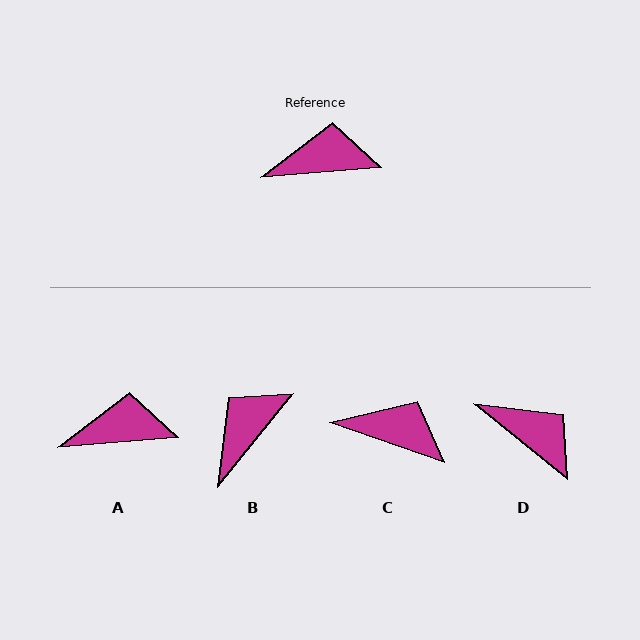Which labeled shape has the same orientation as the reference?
A.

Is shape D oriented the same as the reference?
No, it is off by about 44 degrees.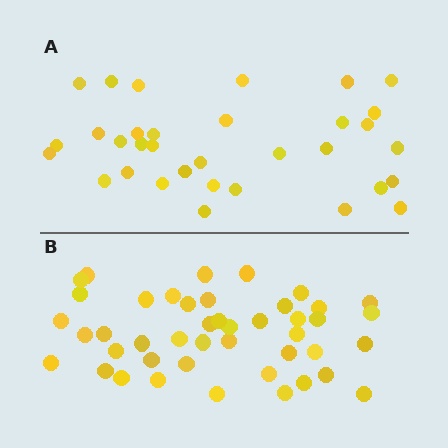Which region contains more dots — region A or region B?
Region B (the bottom region) has more dots.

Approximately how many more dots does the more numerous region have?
Region B has roughly 12 or so more dots than region A.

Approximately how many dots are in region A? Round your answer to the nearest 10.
About 30 dots. (The exact count is 33, which rounds to 30.)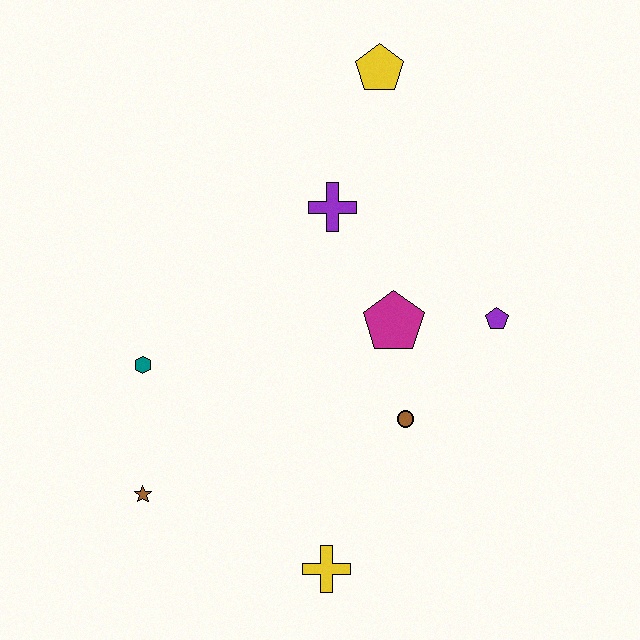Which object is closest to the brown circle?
The magenta pentagon is closest to the brown circle.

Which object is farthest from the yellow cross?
The yellow pentagon is farthest from the yellow cross.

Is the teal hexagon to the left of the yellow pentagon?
Yes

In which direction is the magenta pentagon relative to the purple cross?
The magenta pentagon is below the purple cross.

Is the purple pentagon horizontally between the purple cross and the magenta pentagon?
No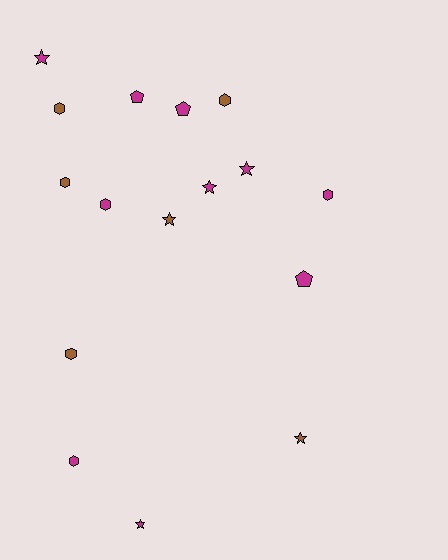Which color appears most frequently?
Magenta, with 10 objects.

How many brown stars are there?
There are 2 brown stars.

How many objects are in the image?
There are 16 objects.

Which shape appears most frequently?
Hexagon, with 7 objects.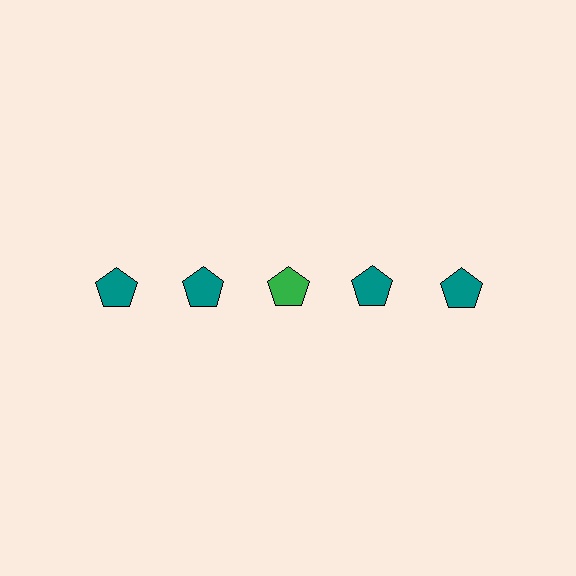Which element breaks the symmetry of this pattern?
The green pentagon in the top row, center column breaks the symmetry. All other shapes are teal pentagons.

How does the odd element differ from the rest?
It has a different color: green instead of teal.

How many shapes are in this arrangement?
There are 5 shapes arranged in a grid pattern.